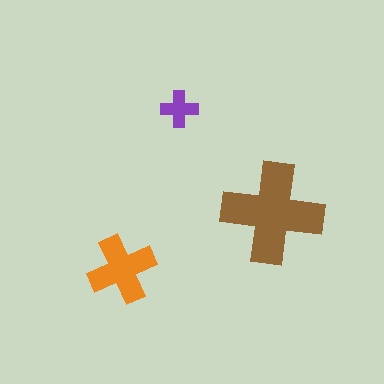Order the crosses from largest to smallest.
the brown one, the orange one, the purple one.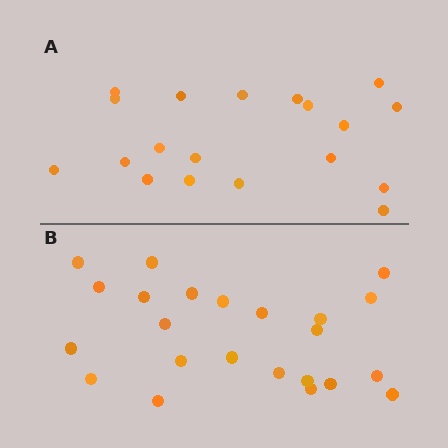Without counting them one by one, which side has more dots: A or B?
Region B (the bottom region) has more dots.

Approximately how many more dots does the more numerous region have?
Region B has about 4 more dots than region A.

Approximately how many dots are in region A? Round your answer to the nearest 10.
About 20 dots. (The exact count is 19, which rounds to 20.)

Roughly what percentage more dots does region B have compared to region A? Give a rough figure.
About 20% more.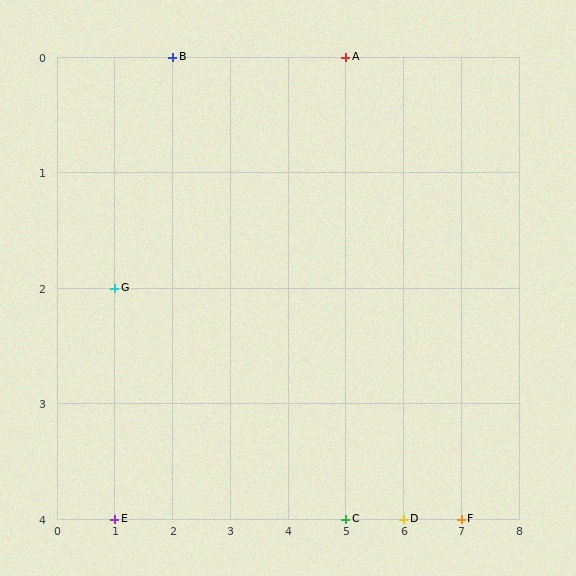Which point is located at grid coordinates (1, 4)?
Point E is at (1, 4).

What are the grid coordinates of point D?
Point D is at grid coordinates (6, 4).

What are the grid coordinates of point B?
Point B is at grid coordinates (2, 0).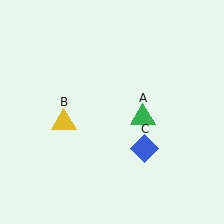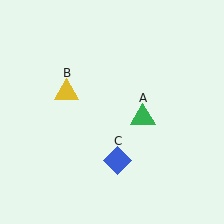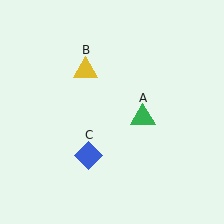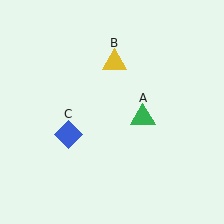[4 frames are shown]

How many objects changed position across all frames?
2 objects changed position: yellow triangle (object B), blue diamond (object C).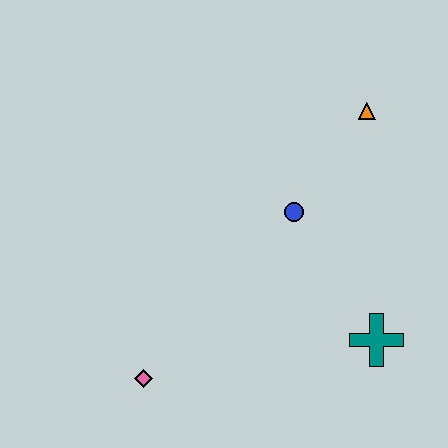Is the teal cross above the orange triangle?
No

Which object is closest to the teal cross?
The blue circle is closest to the teal cross.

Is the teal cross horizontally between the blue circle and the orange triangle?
No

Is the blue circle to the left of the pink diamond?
No